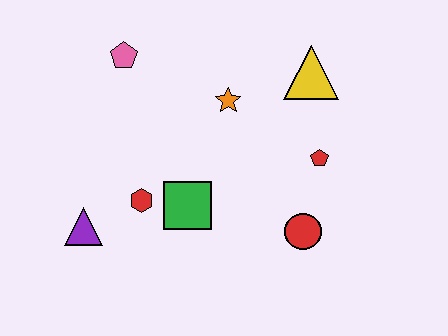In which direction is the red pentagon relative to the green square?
The red pentagon is to the right of the green square.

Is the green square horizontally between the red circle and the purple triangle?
Yes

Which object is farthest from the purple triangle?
The yellow triangle is farthest from the purple triangle.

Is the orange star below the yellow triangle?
Yes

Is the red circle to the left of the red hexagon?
No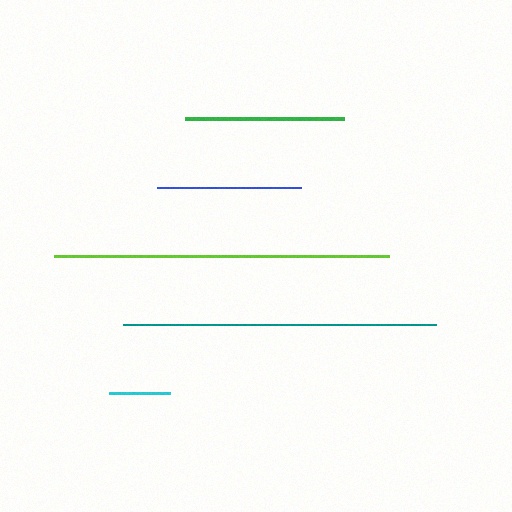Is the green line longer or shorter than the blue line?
The green line is longer than the blue line.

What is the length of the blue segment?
The blue segment is approximately 144 pixels long.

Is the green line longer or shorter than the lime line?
The lime line is longer than the green line.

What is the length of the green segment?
The green segment is approximately 159 pixels long.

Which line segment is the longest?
The lime line is the longest at approximately 336 pixels.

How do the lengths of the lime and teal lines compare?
The lime and teal lines are approximately the same length.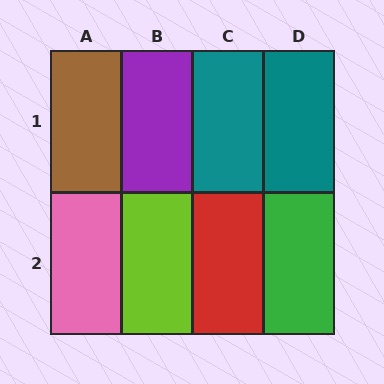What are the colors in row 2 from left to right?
Pink, lime, red, green.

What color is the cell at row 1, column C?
Teal.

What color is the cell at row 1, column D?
Teal.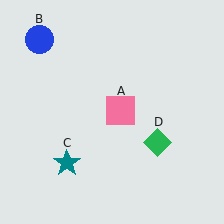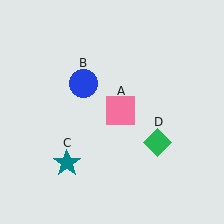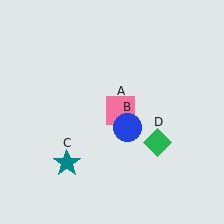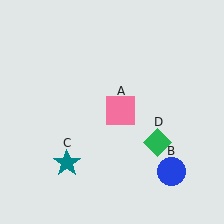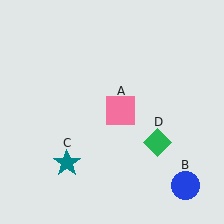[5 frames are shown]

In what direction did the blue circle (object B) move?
The blue circle (object B) moved down and to the right.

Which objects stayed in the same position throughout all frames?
Pink square (object A) and teal star (object C) and green diamond (object D) remained stationary.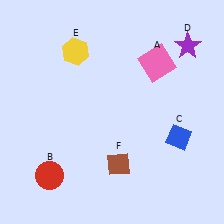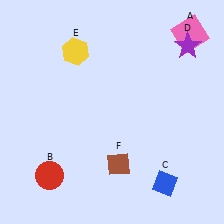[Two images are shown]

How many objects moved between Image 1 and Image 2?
2 objects moved between the two images.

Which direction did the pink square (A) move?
The pink square (A) moved right.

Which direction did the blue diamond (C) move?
The blue diamond (C) moved down.